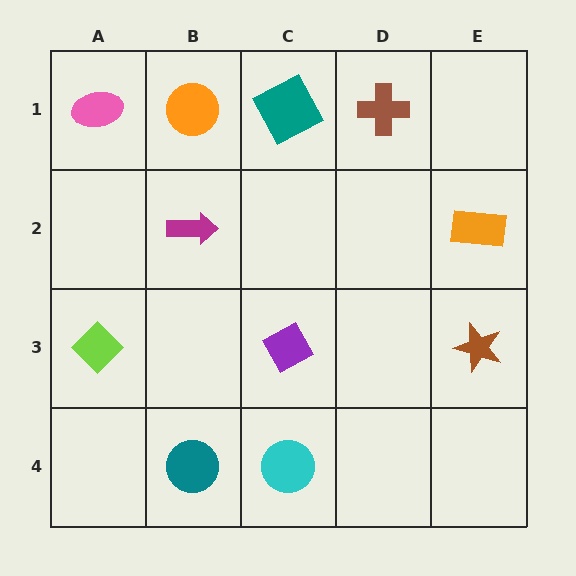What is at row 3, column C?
A purple diamond.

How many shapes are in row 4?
2 shapes.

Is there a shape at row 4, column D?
No, that cell is empty.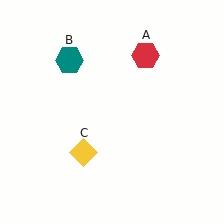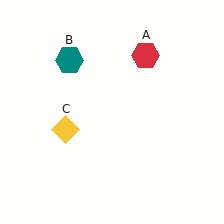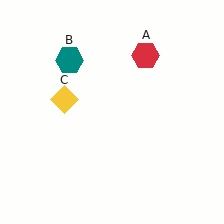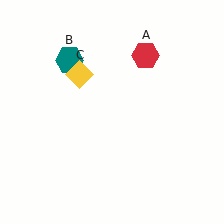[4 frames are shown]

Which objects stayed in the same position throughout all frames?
Red hexagon (object A) and teal hexagon (object B) remained stationary.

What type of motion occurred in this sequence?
The yellow diamond (object C) rotated clockwise around the center of the scene.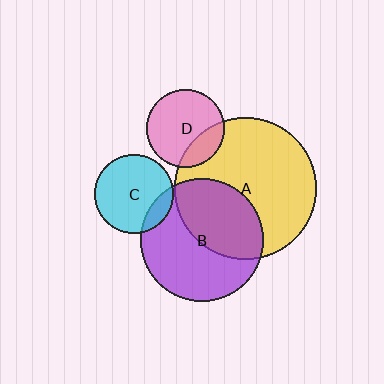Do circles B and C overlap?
Yes.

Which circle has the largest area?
Circle A (yellow).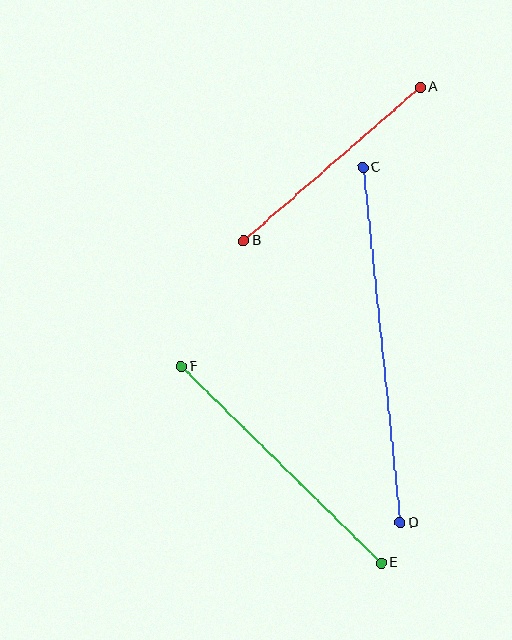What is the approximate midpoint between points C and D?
The midpoint is at approximately (382, 345) pixels.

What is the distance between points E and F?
The distance is approximately 280 pixels.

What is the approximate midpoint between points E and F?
The midpoint is at approximately (281, 465) pixels.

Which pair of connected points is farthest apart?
Points C and D are farthest apart.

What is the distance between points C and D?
The distance is approximately 357 pixels.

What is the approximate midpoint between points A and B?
The midpoint is at approximately (332, 164) pixels.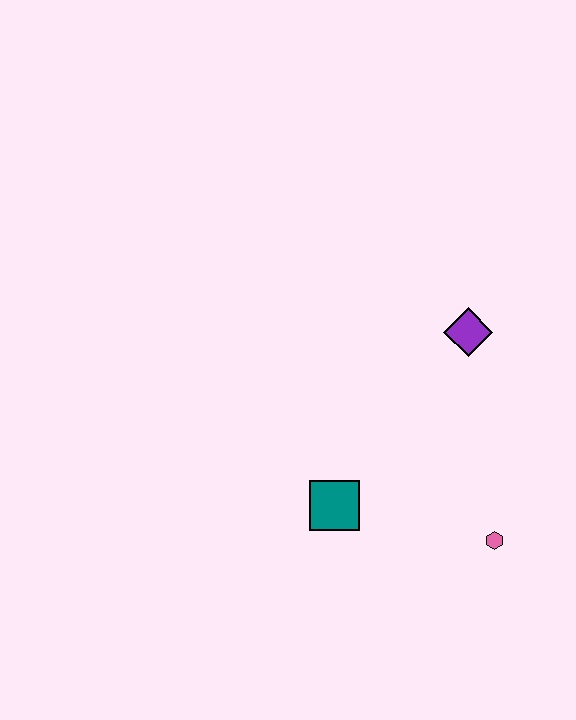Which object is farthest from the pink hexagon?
The purple diamond is farthest from the pink hexagon.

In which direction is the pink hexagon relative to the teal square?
The pink hexagon is to the right of the teal square.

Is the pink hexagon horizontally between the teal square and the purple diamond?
No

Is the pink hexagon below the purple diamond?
Yes